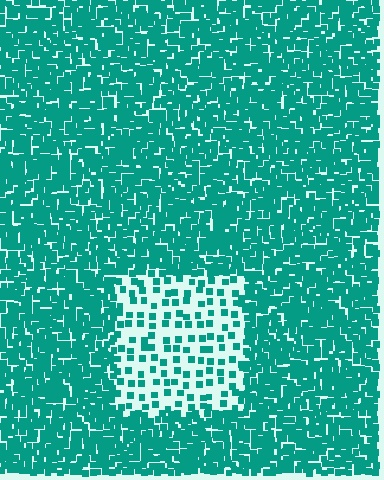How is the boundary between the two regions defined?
The boundary is defined by a change in element density (approximately 3.2x ratio). All elements are the same color, size, and shape.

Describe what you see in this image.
The image contains small teal elements arranged at two different densities. A rectangle-shaped region is visible where the elements are less densely packed than the surrounding area.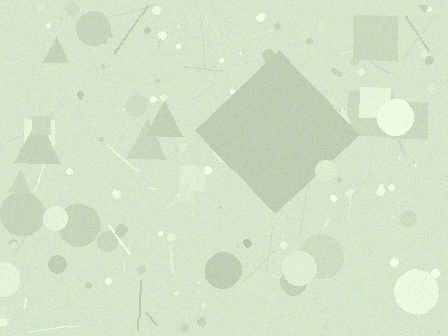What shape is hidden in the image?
A diamond is hidden in the image.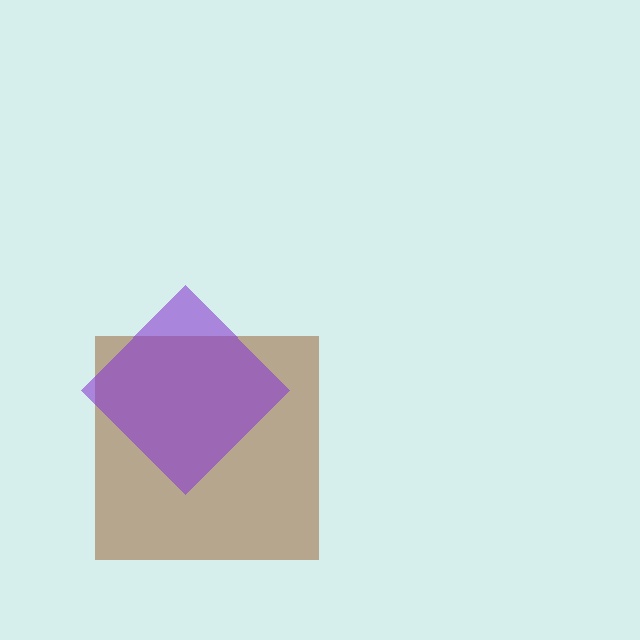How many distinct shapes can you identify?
There are 2 distinct shapes: a brown square, a purple diamond.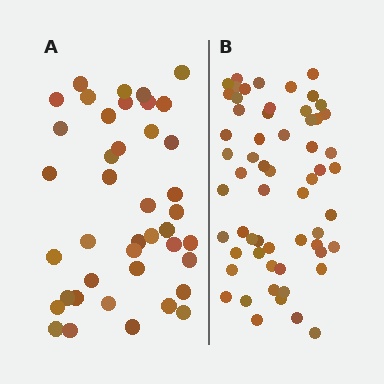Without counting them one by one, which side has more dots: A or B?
Region B (the right region) has more dots.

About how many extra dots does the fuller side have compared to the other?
Region B has approximately 20 more dots than region A.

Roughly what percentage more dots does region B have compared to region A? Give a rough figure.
About 45% more.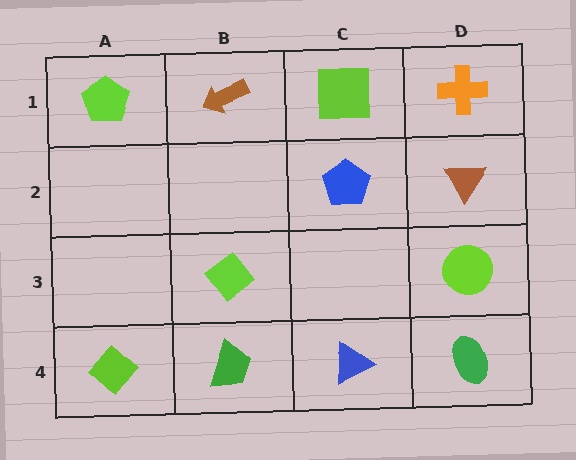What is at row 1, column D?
An orange cross.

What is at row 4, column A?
A lime diamond.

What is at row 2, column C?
A blue pentagon.